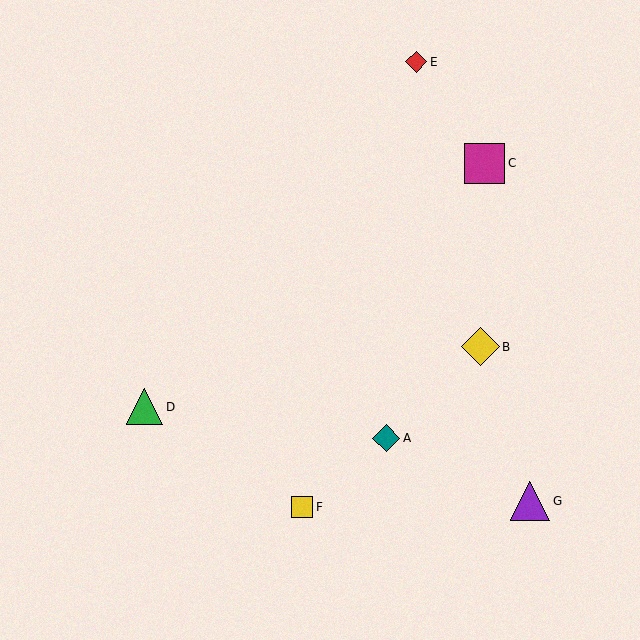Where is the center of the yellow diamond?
The center of the yellow diamond is at (480, 347).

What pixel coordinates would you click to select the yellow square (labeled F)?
Click at (302, 507) to select the yellow square F.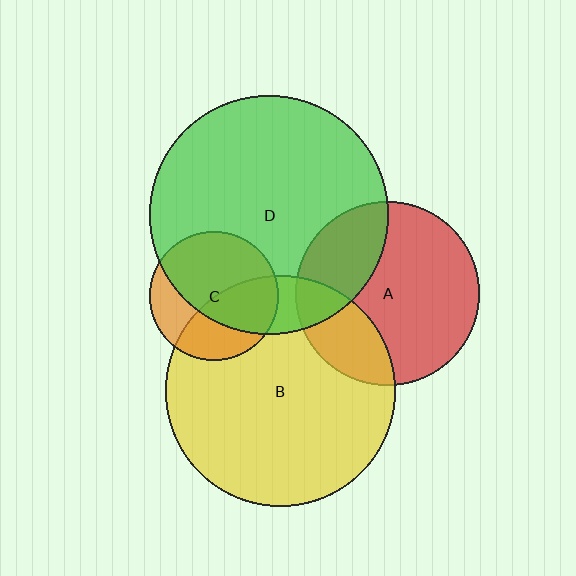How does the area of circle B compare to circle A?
Approximately 1.6 times.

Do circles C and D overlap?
Yes.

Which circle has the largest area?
Circle D (green).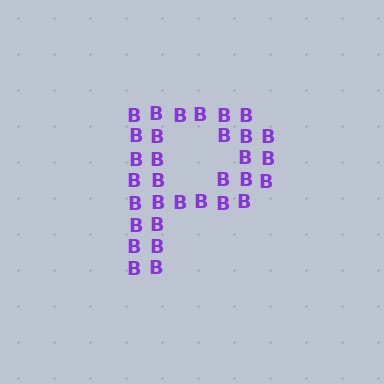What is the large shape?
The large shape is the letter P.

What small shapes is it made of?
It is made of small letter B's.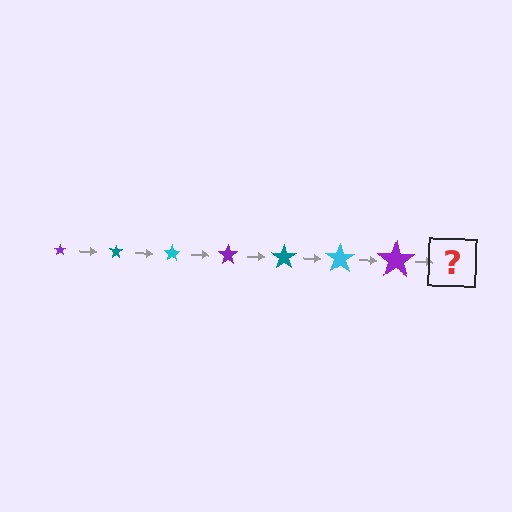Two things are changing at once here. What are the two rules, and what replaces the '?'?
The two rules are that the star grows larger each step and the color cycles through purple, teal, and cyan. The '?' should be a teal star, larger than the previous one.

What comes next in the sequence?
The next element should be a teal star, larger than the previous one.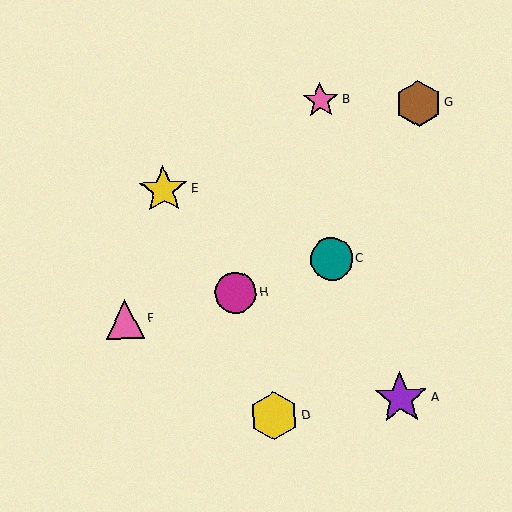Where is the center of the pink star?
The center of the pink star is at (320, 100).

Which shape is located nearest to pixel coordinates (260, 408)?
The yellow hexagon (labeled D) at (274, 416) is nearest to that location.